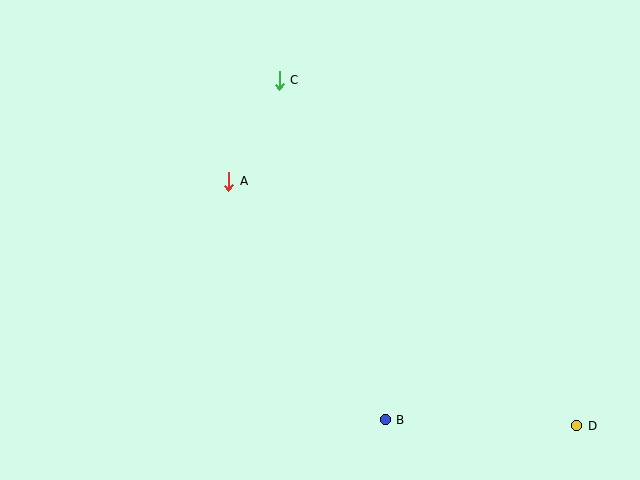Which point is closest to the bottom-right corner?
Point D is closest to the bottom-right corner.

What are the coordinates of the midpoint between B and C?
The midpoint between B and C is at (332, 250).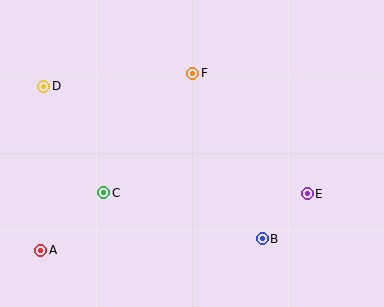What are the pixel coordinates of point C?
Point C is at (104, 193).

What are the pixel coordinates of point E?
Point E is at (307, 194).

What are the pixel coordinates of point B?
Point B is at (262, 239).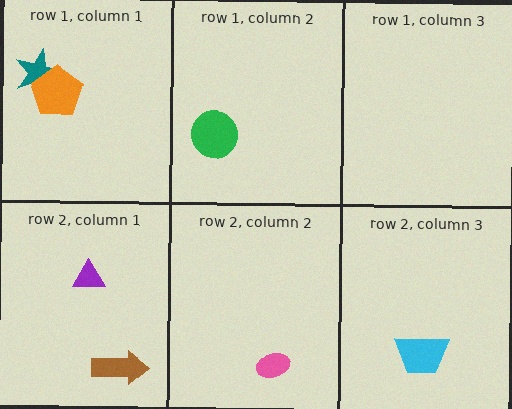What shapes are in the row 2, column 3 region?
The cyan trapezoid.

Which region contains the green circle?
The row 1, column 2 region.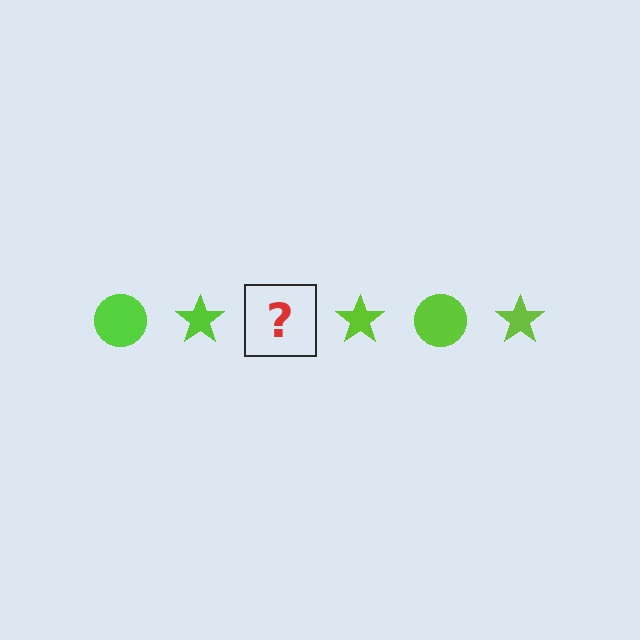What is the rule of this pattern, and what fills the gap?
The rule is that the pattern cycles through circle, star shapes in lime. The gap should be filled with a lime circle.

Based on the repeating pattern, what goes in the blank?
The blank should be a lime circle.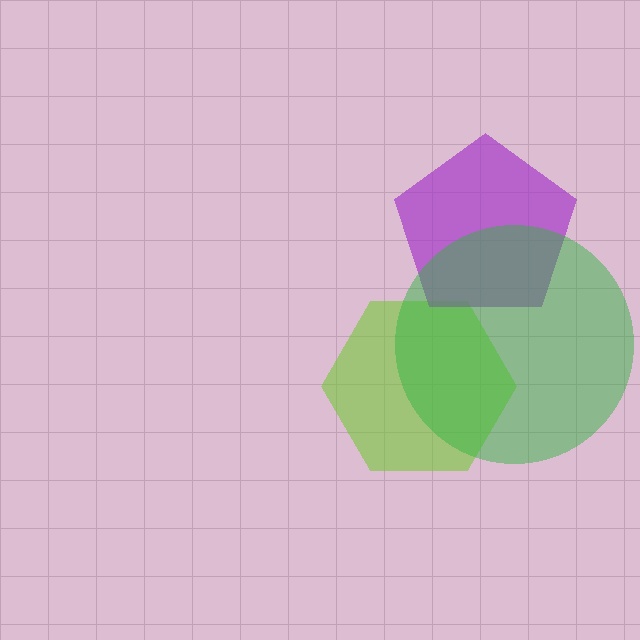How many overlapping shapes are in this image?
There are 3 overlapping shapes in the image.